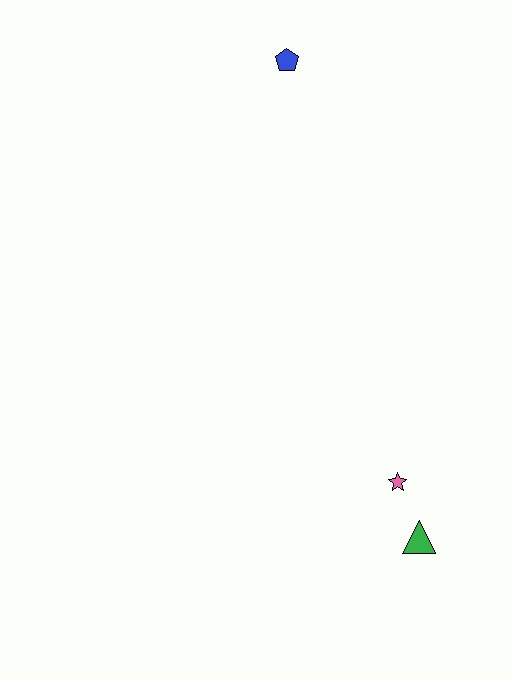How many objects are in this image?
There are 3 objects.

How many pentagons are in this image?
There is 1 pentagon.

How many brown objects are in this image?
There are no brown objects.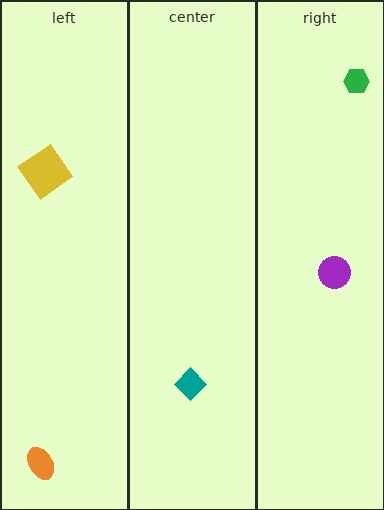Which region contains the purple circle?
The right region.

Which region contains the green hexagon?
The right region.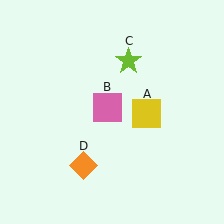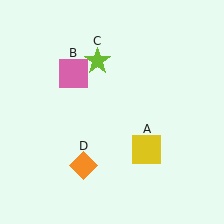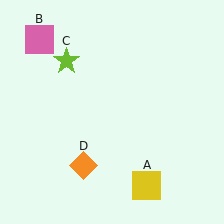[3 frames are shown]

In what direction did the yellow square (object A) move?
The yellow square (object A) moved down.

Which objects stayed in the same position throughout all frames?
Orange diamond (object D) remained stationary.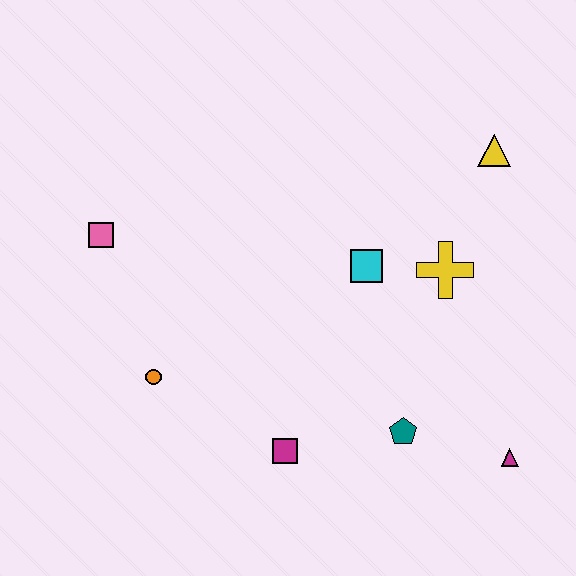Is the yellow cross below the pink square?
Yes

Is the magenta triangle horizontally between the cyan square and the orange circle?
No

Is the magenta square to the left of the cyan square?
Yes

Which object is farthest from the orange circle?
The yellow triangle is farthest from the orange circle.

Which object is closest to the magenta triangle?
The teal pentagon is closest to the magenta triangle.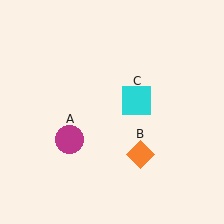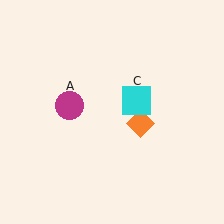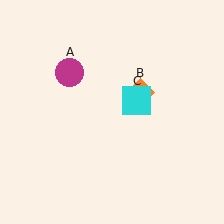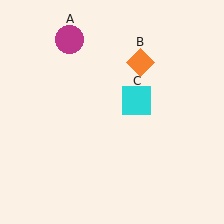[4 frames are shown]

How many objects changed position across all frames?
2 objects changed position: magenta circle (object A), orange diamond (object B).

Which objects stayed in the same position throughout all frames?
Cyan square (object C) remained stationary.